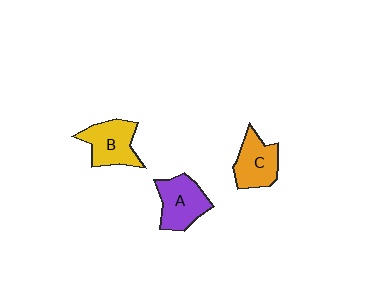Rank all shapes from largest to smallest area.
From largest to smallest: A (purple), B (yellow), C (orange).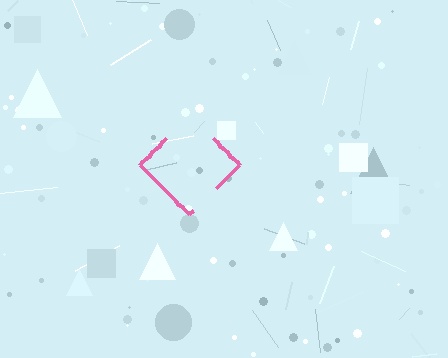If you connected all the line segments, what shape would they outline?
They would outline a diamond.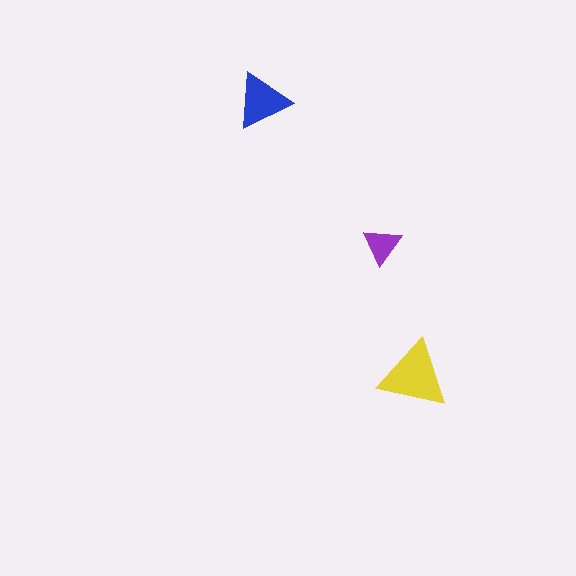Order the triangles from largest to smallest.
the yellow one, the blue one, the purple one.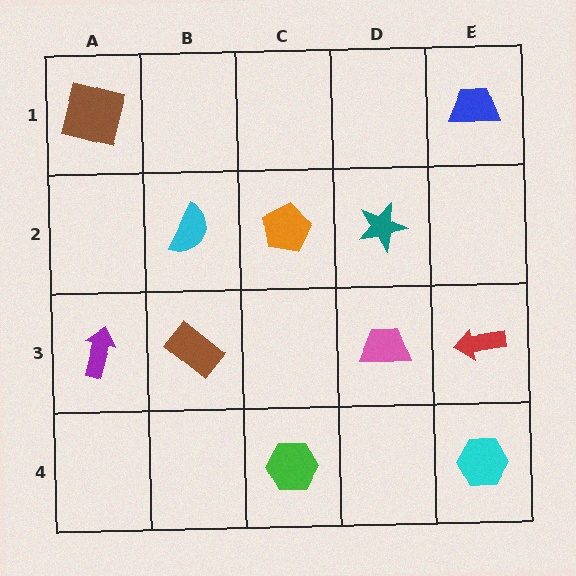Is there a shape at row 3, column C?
No, that cell is empty.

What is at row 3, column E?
A red arrow.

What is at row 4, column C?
A green hexagon.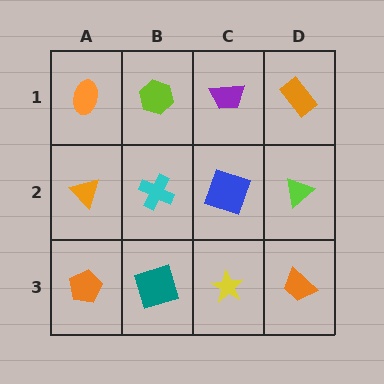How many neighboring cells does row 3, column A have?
2.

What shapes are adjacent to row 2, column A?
An orange ellipse (row 1, column A), an orange pentagon (row 3, column A), a cyan cross (row 2, column B).